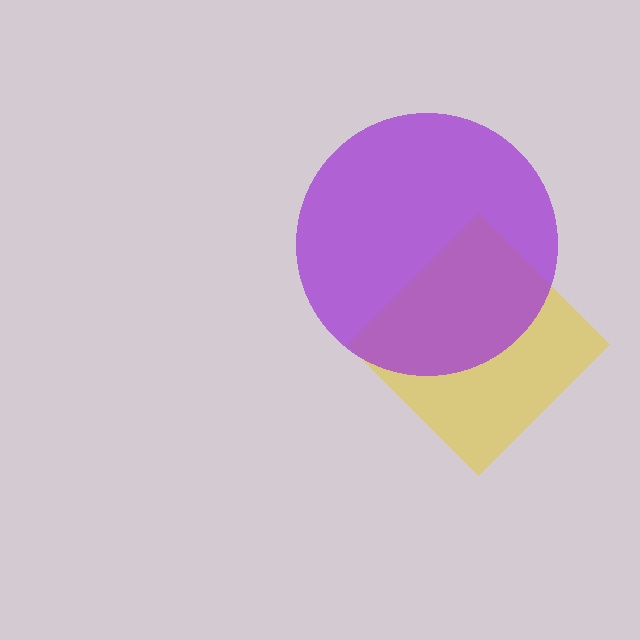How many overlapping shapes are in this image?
There are 2 overlapping shapes in the image.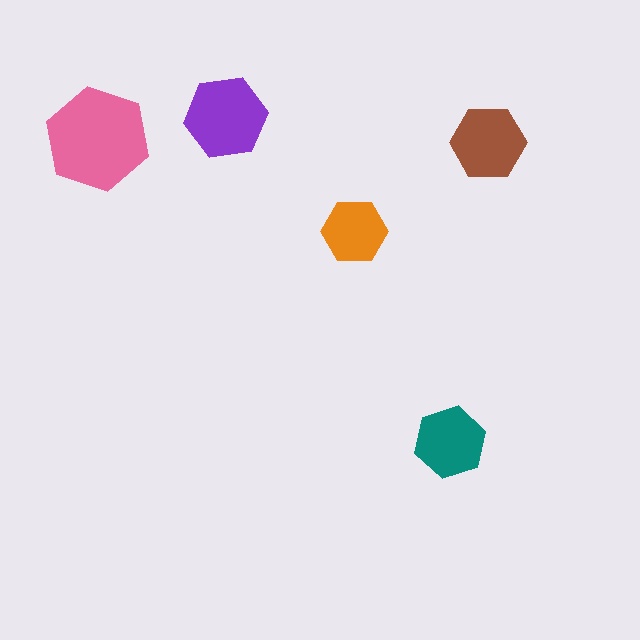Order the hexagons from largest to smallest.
the pink one, the purple one, the brown one, the teal one, the orange one.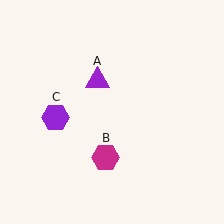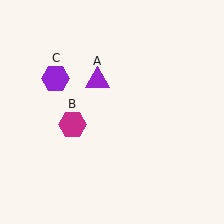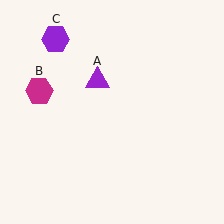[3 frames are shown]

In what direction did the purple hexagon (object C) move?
The purple hexagon (object C) moved up.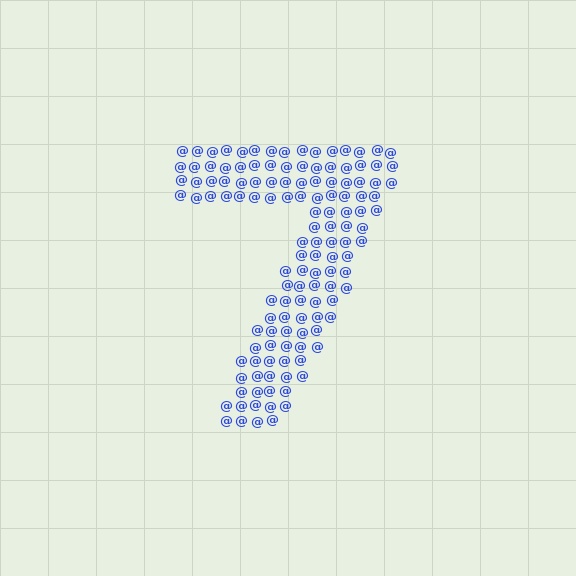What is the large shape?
The large shape is the digit 7.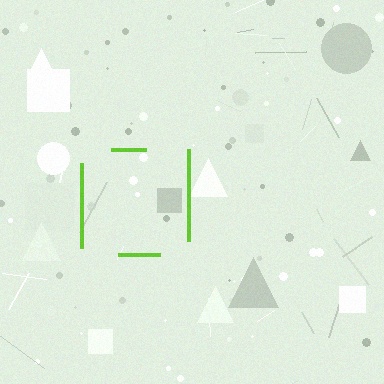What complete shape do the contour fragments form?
The contour fragments form a square.